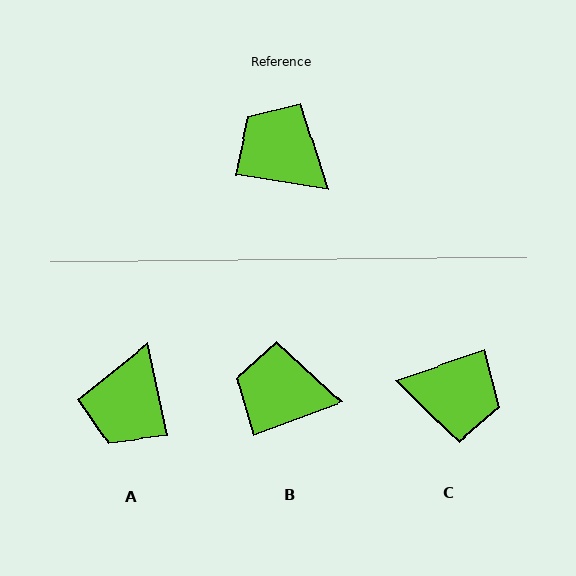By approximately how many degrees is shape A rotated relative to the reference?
Approximately 111 degrees counter-clockwise.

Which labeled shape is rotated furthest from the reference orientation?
C, about 153 degrees away.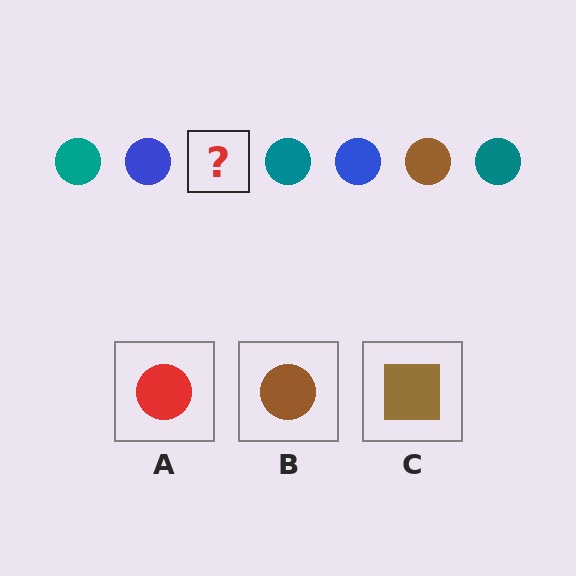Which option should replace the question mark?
Option B.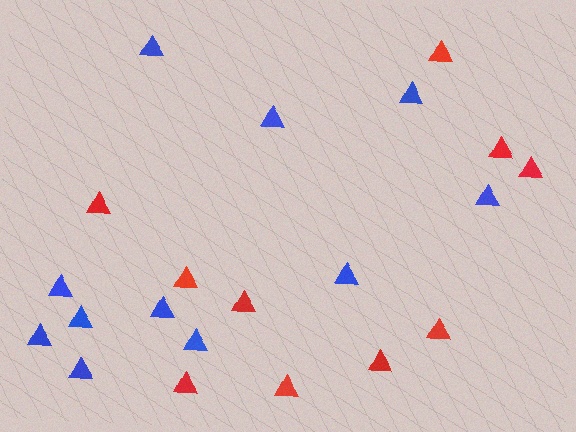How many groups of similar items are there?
There are 2 groups: one group of red triangles (10) and one group of blue triangles (11).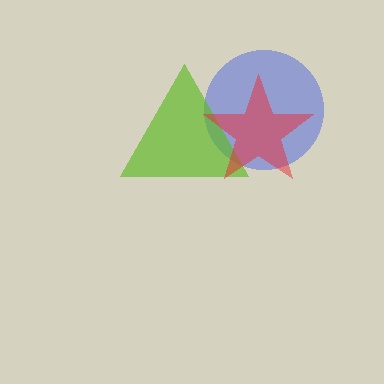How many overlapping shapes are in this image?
There are 3 overlapping shapes in the image.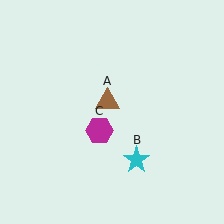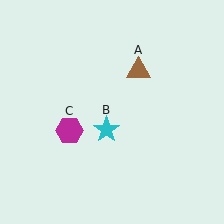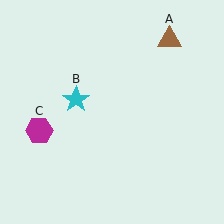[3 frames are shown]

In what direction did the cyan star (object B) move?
The cyan star (object B) moved up and to the left.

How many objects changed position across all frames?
3 objects changed position: brown triangle (object A), cyan star (object B), magenta hexagon (object C).